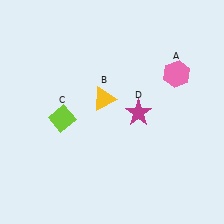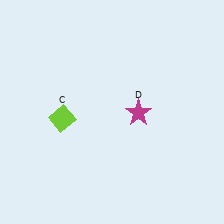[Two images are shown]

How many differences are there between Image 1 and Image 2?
There are 2 differences between the two images.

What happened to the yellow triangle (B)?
The yellow triangle (B) was removed in Image 2. It was in the top-left area of Image 1.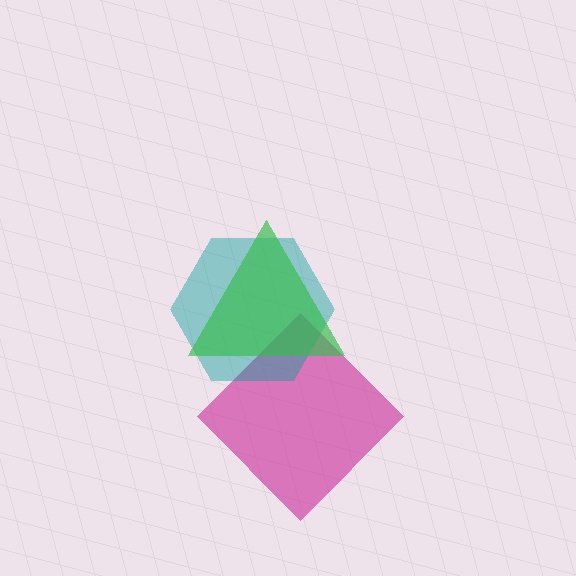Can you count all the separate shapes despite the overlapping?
Yes, there are 3 separate shapes.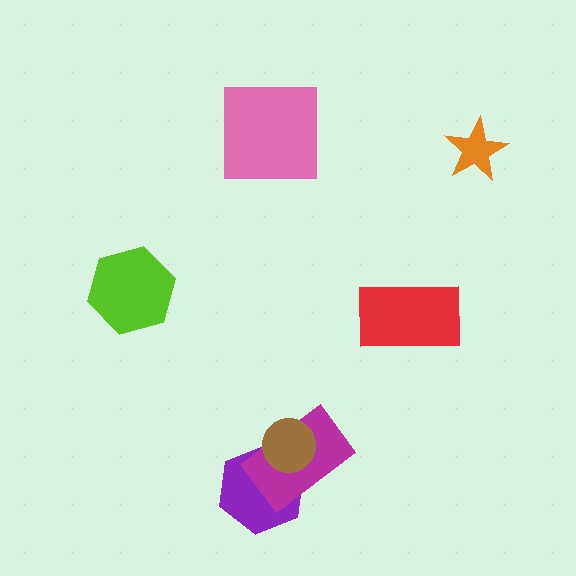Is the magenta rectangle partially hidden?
Yes, it is partially covered by another shape.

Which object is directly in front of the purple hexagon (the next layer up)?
The magenta rectangle is directly in front of the purple hexagon.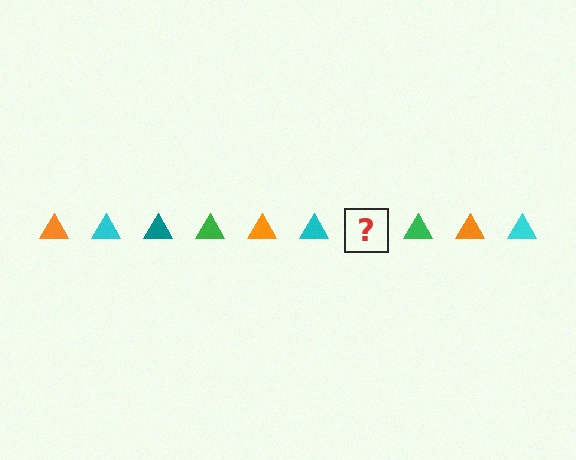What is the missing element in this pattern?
The missing element is a teal triangle.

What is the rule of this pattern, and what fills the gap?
The rule is that the pattern cycles through orange, cyan, teal, green triangles. The gap should be filled with a teal triangle.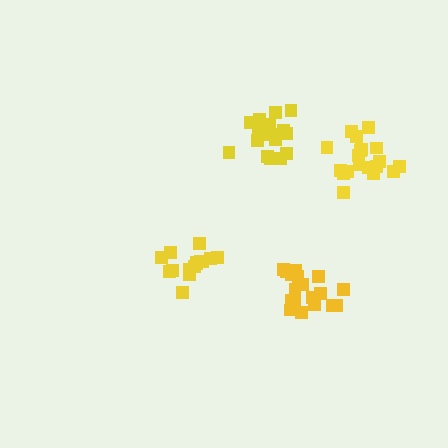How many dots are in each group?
Group 1: 19 dots, Group 2: 16 dots, Group 3: 18 dots, Group 4: 19 dots (72 total).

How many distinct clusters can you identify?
There are 4 distinct clusters.